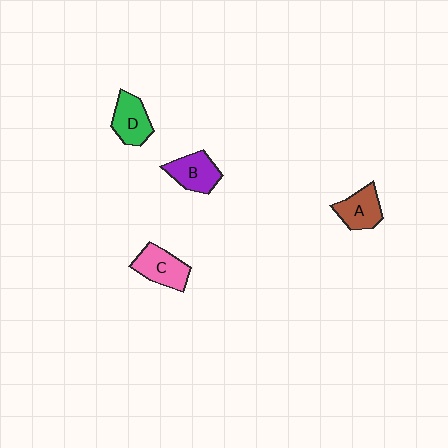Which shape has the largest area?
Shape C (pink).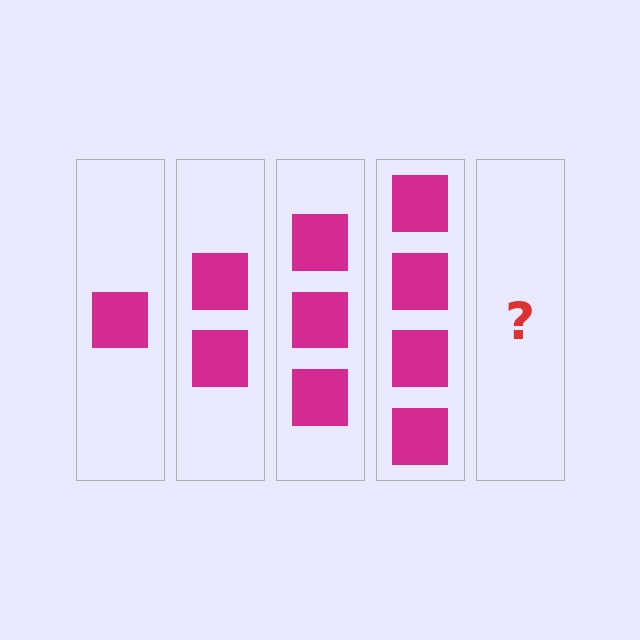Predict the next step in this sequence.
The next step is 5 squares.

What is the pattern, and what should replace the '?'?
The pattern is that each step adds one more square. The '?' should be 5 squares.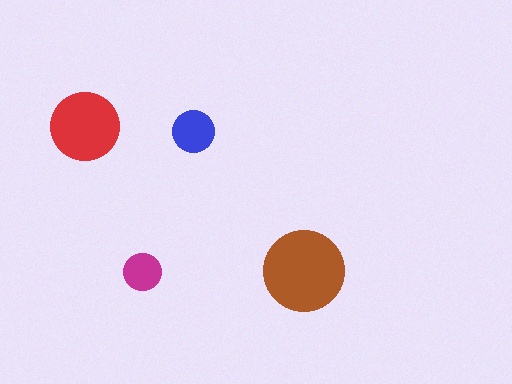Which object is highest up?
The red circle is topmost.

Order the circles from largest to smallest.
the brown one, the red one, the blue one, the magenta one.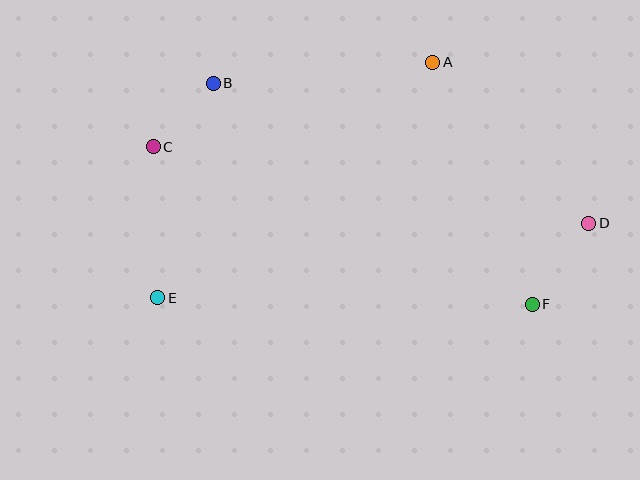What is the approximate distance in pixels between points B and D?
The distance between B and D is approximately 401 pixels.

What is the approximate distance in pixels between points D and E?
The distance between D and E is approximately 438 pixels.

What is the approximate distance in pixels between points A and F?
The distance between A and F is approximately 262 pixels.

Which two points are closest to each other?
Points B and C are closest to each other.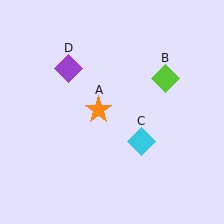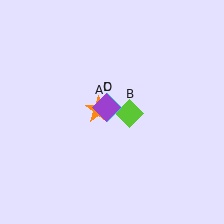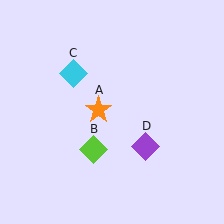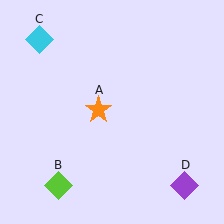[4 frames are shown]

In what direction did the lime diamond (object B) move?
The lime diamond (object B) moved down and to the left.